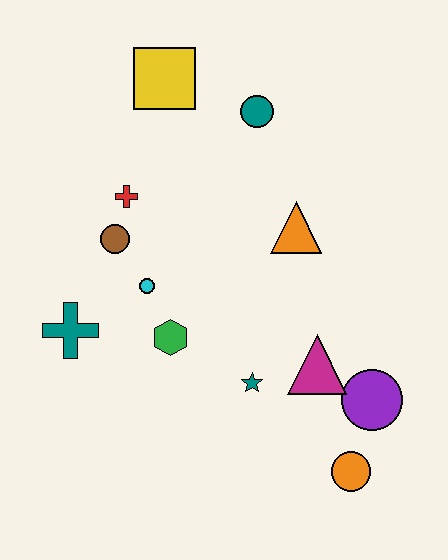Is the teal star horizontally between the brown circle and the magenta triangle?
Yes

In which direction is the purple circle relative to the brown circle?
The purple circle is to the right of the brown circle.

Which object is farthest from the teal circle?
The orange circle is farthest from the teal circle.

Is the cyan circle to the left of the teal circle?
Yes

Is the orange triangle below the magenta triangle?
No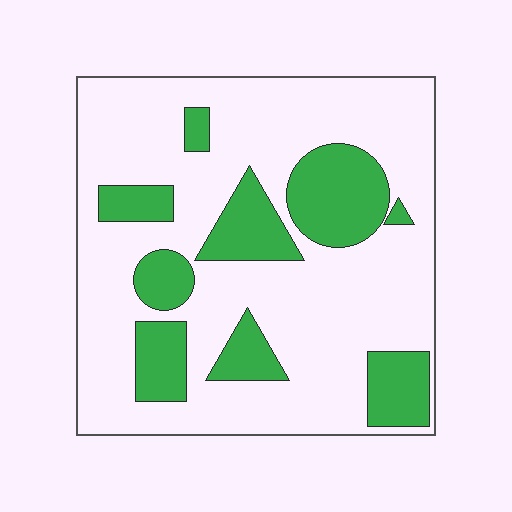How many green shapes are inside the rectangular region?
9.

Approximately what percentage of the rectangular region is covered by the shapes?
Approximately 25%.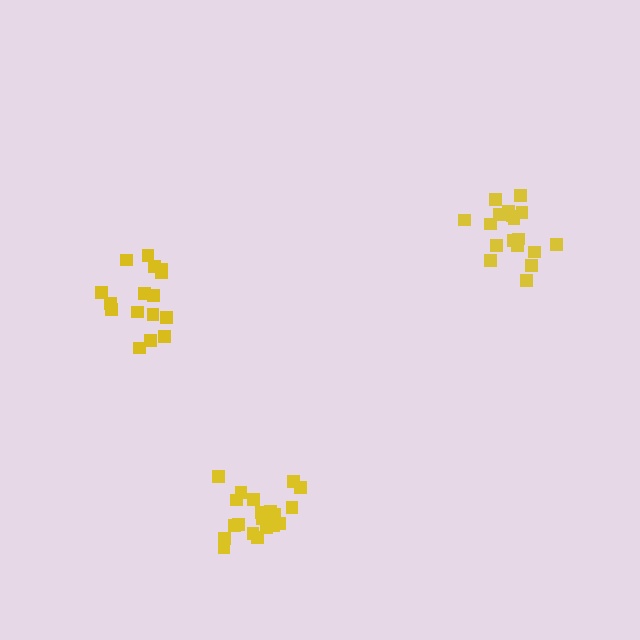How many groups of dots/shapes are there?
There are 3 groups.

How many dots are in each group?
Group 1: 16 dots, Group 2: 20 dots, Group 3: 18 dots (54 total).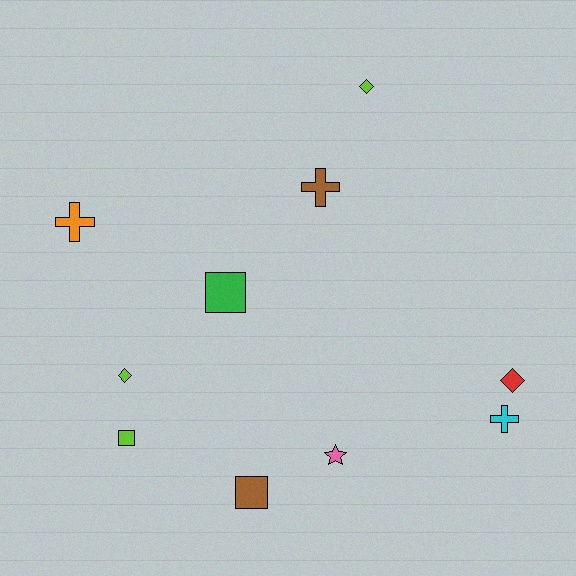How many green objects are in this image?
There is 1 green object.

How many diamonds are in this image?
There are 3 diamonds.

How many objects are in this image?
There are 10 objects.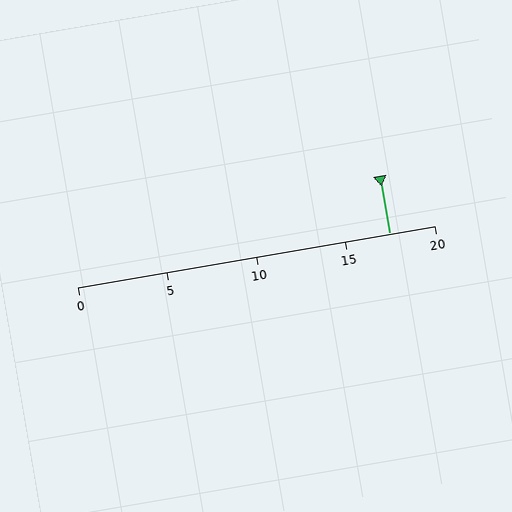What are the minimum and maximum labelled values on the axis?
The axis runs from 0 to 20.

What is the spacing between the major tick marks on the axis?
The major ticks are spaced 5 apart.